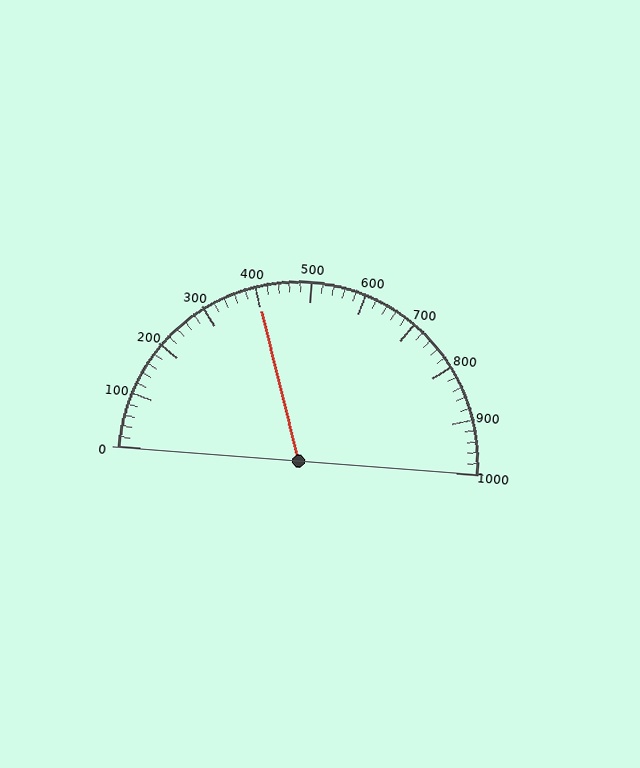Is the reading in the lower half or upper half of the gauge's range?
The reading is in the lower half of the range (0 to 1000).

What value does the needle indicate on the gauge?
The needle indicates approximately 400.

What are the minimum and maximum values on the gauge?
The gauge ranges from 0 to 1000.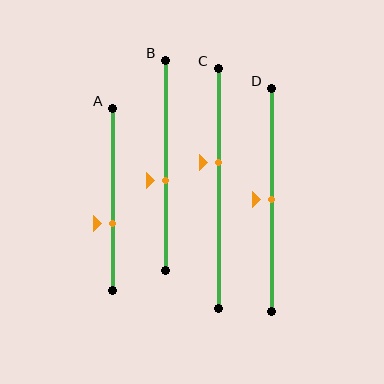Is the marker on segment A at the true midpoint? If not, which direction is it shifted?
No, the marker on segment A is shifted downward by about 13% of the segment length.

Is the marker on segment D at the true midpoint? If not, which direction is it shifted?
Yes, the marker on segment D is at the true midpoint.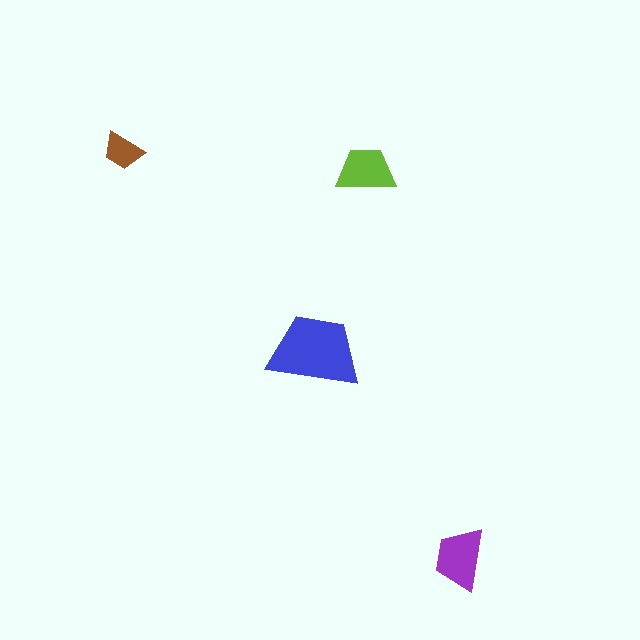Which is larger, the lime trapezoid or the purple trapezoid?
The purple one.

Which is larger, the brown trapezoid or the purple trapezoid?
The purple one.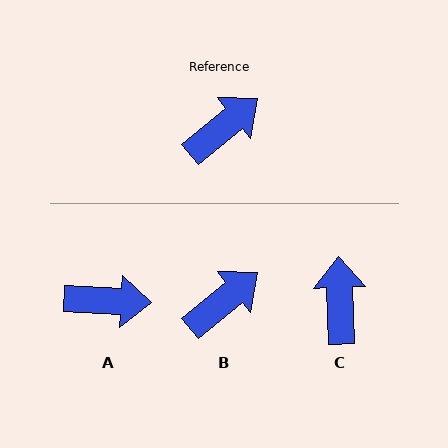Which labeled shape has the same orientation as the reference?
B.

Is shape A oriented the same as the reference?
No, it is off by about 43 degrees.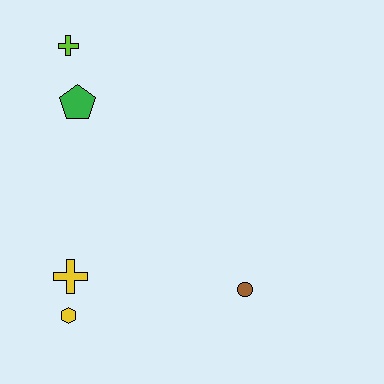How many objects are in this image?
There are 5 objects.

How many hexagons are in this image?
There is 1 hexagon.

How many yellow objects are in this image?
There are 2 yellow objects.